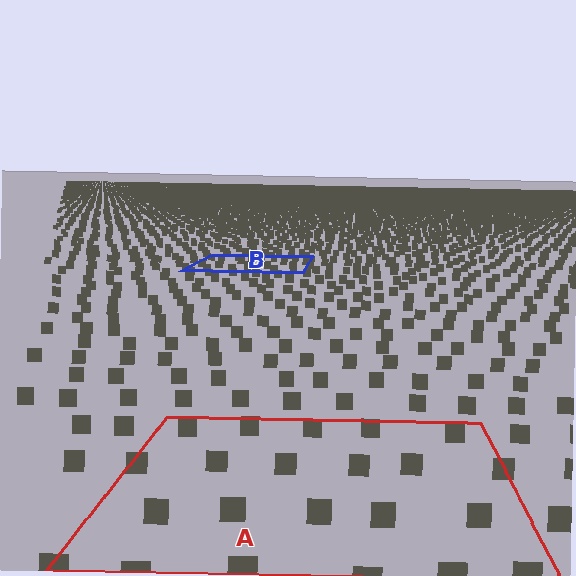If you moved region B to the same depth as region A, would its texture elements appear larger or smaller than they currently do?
They would appear larger. At a closer depth, the same texture elements are projected at a bigger on-screen size.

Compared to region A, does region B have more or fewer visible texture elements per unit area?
Region B has more texture elements per unit area — they are packed more densely because it is farther away.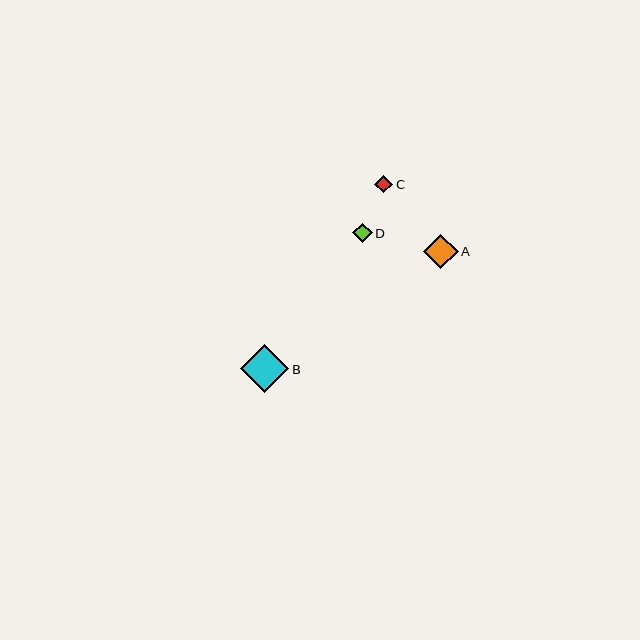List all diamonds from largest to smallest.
From largest to smallest: B, A, D, C.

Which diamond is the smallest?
Diamond C is the smallest with a size of approximately 18 pixels.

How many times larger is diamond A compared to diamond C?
Diamond A is approximately 2.0 times the size of diamond C.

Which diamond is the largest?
Diamond B is the largest with a size of approximately 48 pixels.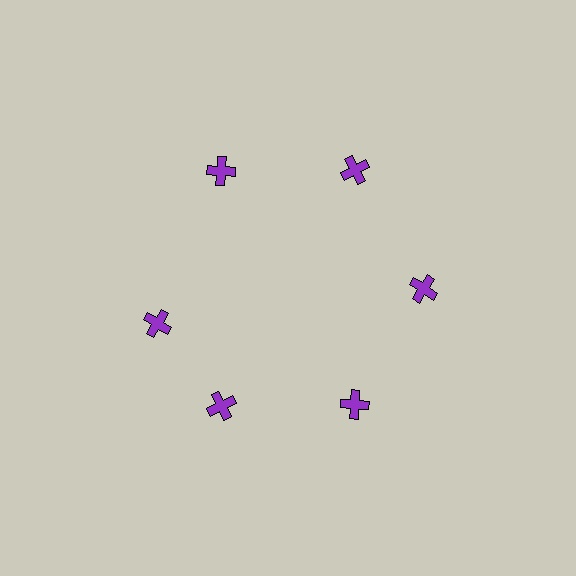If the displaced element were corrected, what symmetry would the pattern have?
It would have 6-fold rotational symmetry — the pattern would map onto itself every 60 degrees.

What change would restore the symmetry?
The symmetry would be restored by rotating it back into even spacing with its neighbors so that all 6 crosses sit at equal angles and equal distance from the center.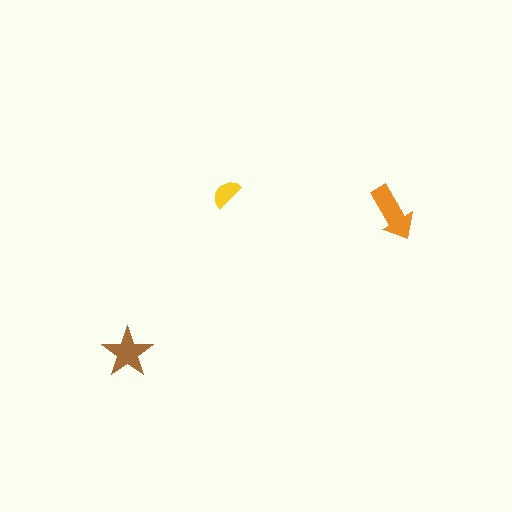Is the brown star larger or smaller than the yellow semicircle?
Larger.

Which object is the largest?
The orange arrow.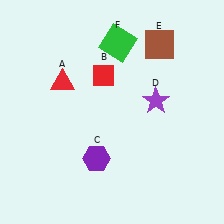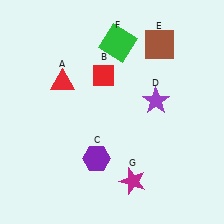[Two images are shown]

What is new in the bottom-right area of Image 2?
A magenta star (G) was added in the bottom-right area of Image 2.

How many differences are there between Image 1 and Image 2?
There is 1 difference between the two images.